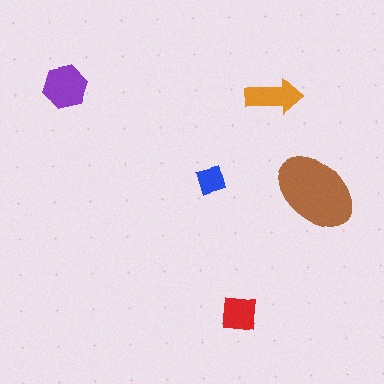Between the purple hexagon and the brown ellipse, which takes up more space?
The brown ellipse.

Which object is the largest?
The brown ellipse.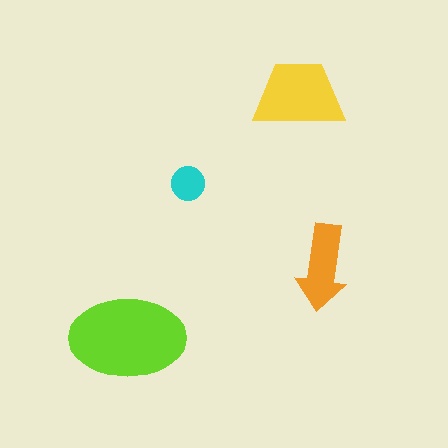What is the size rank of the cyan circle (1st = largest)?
4th.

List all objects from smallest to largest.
The cyan circle, the orange arrow, the yellow trapezoid, the lime ellipse.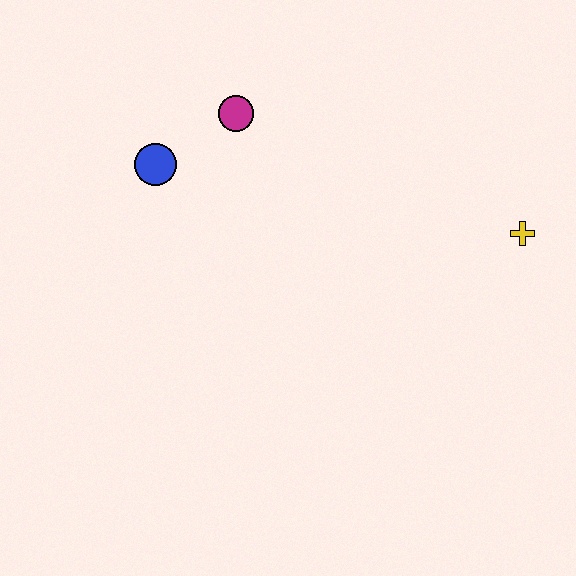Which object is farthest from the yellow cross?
The blue circle is farthest from the yellow cross.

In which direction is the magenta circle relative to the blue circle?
The magenta circle is to the right of the blue circle.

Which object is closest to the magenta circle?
The blue circle is closest to the magenta circle.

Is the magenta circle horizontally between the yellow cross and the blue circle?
Yes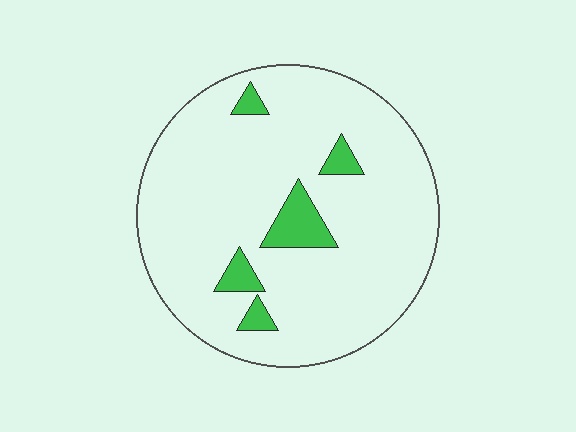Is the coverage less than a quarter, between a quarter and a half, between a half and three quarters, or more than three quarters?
Less than a quarter.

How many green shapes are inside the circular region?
5.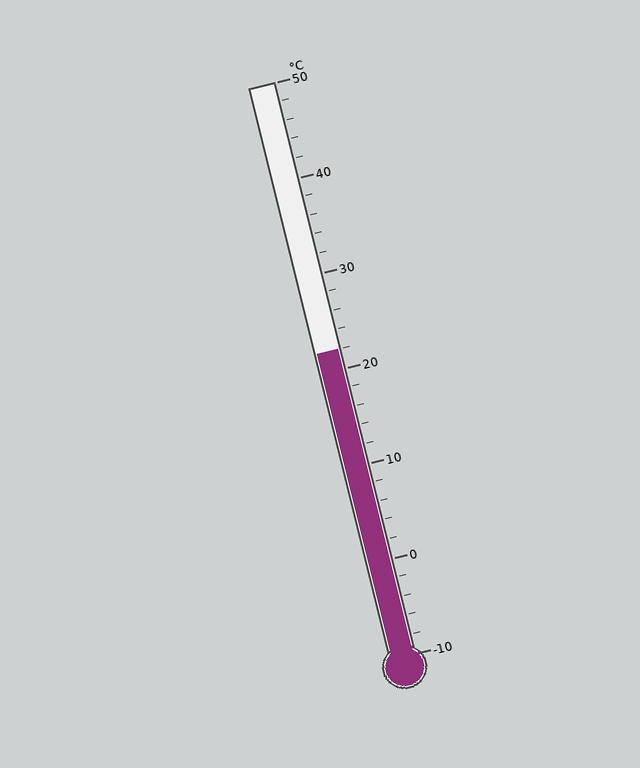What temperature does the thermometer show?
The thermometer shows approximately 22°C.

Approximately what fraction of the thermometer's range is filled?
The thermometer is filled to approximately 55% of its range.